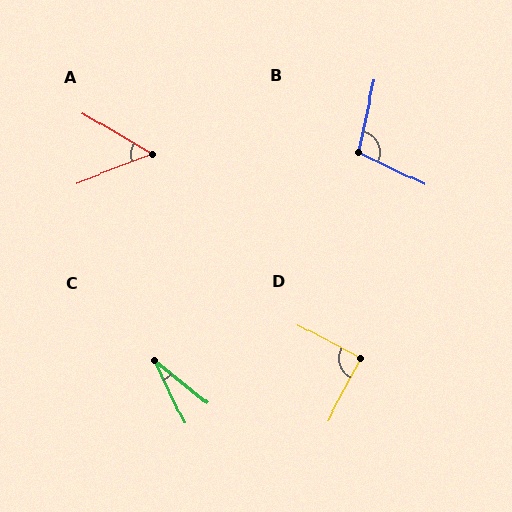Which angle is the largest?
B, at approximately 103 degrees.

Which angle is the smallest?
C, at approximately 26 degrees.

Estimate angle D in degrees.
Approximately 90 degrees.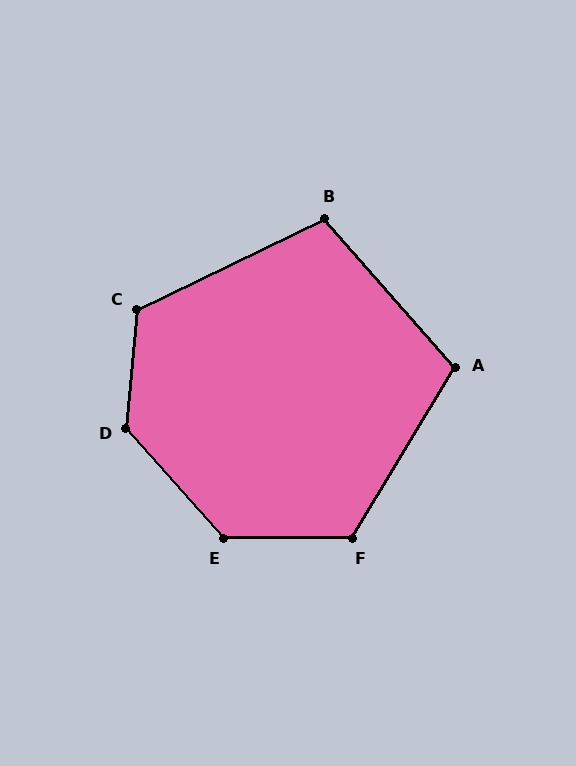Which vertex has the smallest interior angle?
B, at approximately 106 degrees.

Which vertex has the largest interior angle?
D, at approximately 133 degrees.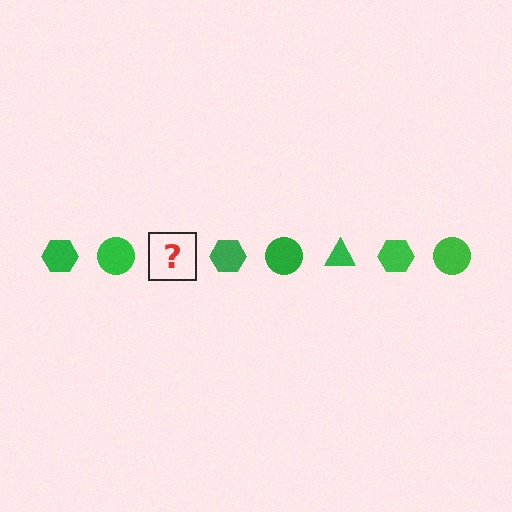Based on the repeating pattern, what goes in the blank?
The blank should be a green triangle.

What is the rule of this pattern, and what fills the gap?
The rule is that the pattern cycles through hexagon, circle, triangle shapes in green. The gap should be filled with a green triangle.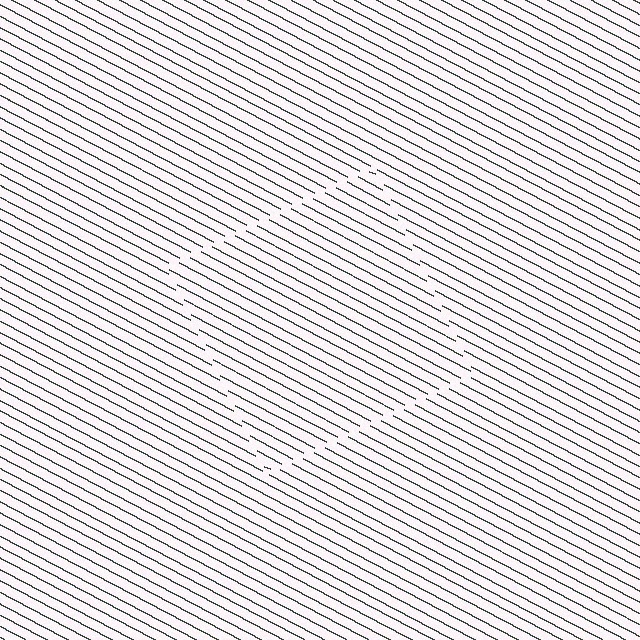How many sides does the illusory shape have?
4 sides — the line-ends trace a square.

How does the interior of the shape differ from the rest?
The interior of the shape contains the same grating, shifted by half a period — the contour is defined by the phase discontinuity where line-ends from the inner and outer gratings abut.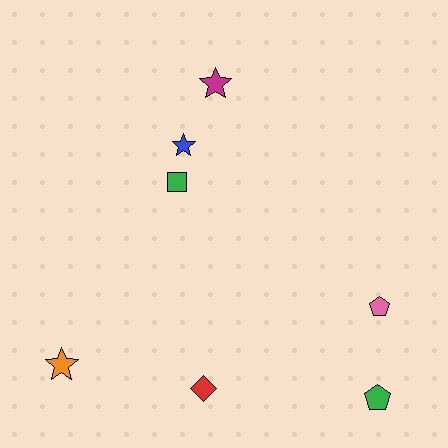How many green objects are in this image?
There are 2 green objects.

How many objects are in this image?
There are 7 objects.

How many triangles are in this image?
There are no triangles.